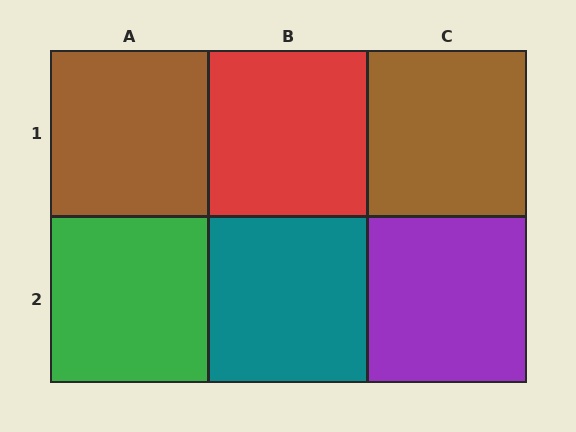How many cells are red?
1 cell is red.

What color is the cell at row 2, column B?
Teal.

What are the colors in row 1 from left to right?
Brown, red, brown.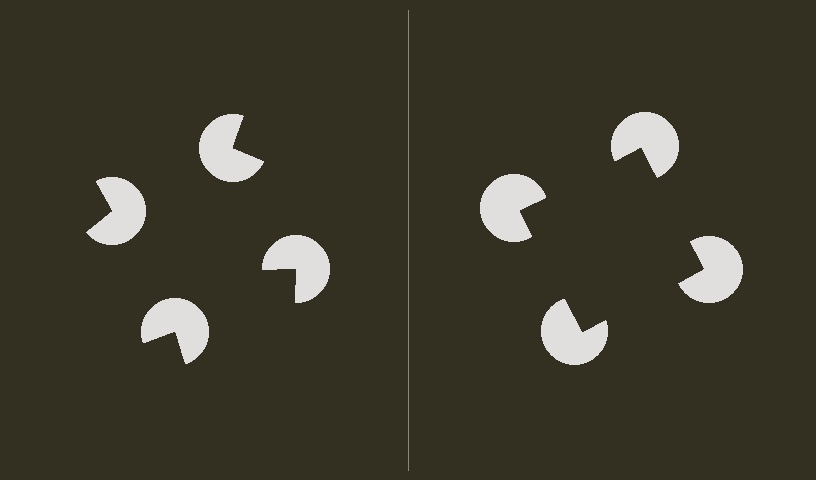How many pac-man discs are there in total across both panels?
8 — 4 on each side.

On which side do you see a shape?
An illusory square appears on the right side. On the left side the wedge cuts are rotated, so no coherent shape forms.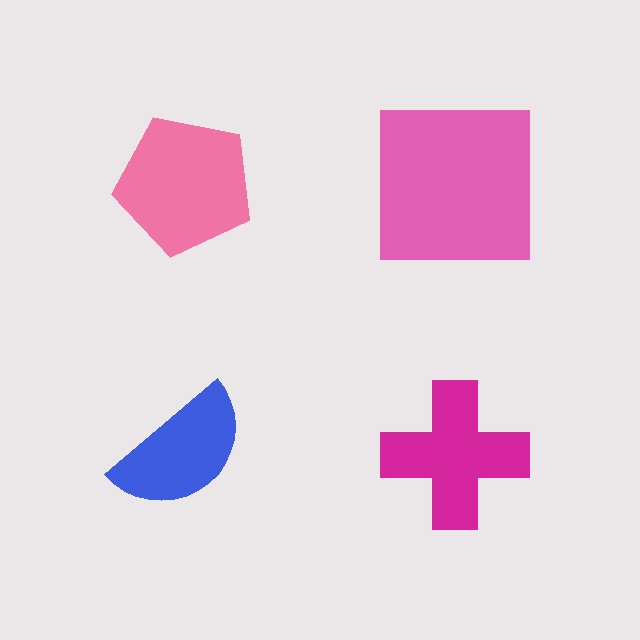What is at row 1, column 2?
A pink square.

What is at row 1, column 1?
A pink pentagon.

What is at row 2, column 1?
A blue semicircle.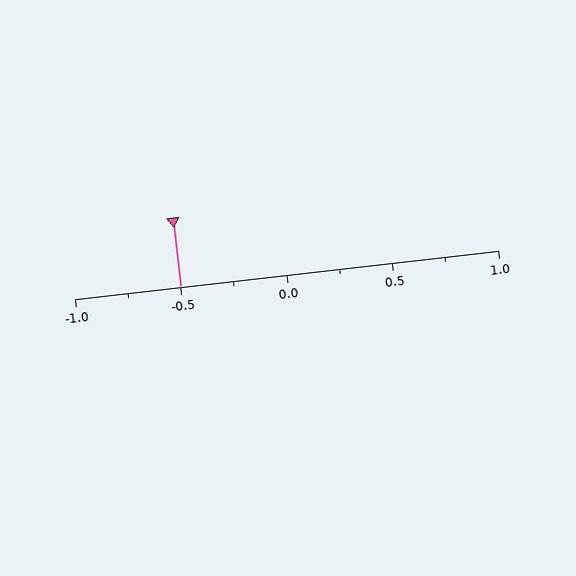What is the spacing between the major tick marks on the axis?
The major ticks are spaced 0.5 apart.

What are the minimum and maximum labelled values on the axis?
The axis runs from -1.0 to 1.0.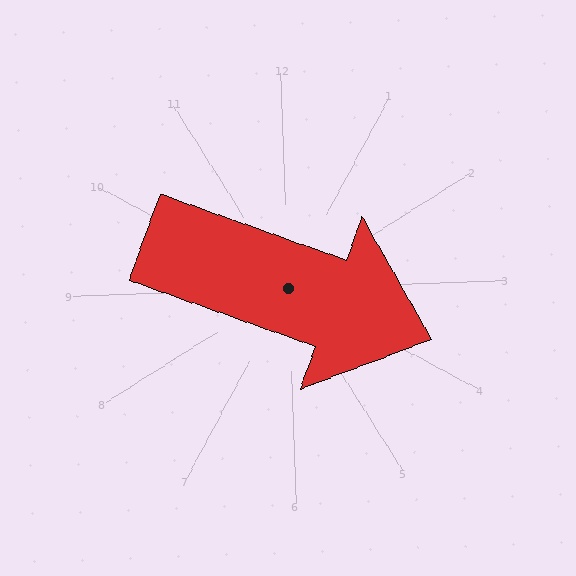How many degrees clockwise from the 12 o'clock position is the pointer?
Approximately 112 degrees.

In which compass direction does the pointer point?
East.